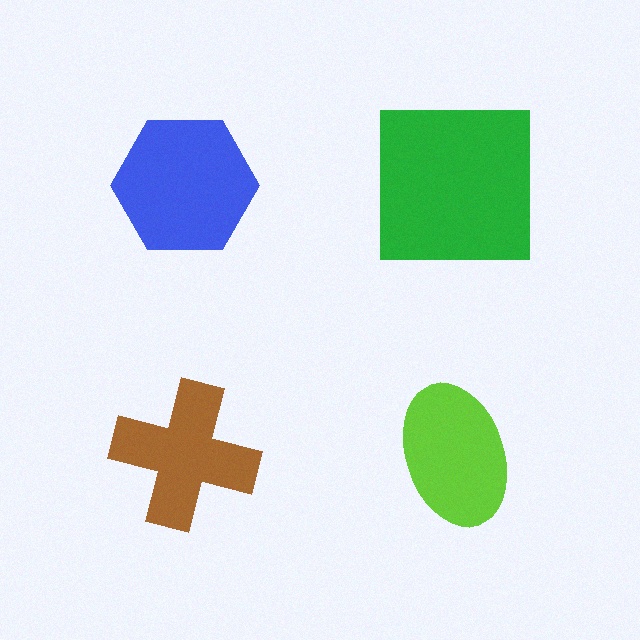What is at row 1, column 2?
A green square.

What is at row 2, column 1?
A brown cross.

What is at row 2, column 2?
A lime ellipse.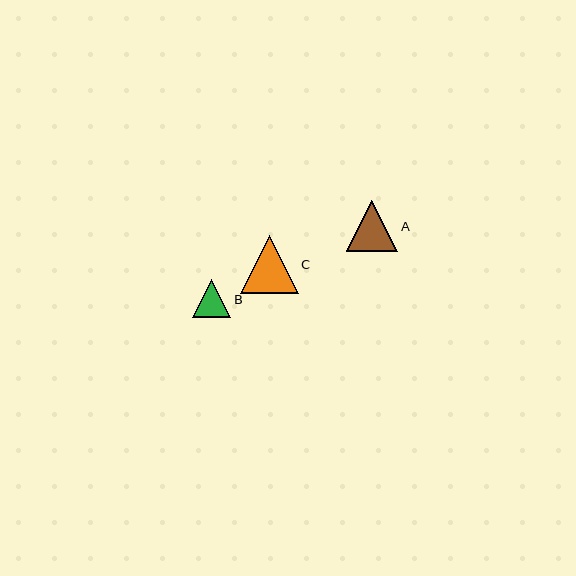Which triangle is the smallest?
Triangle B is the smallest with a size of approximately 38 pixels.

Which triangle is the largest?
Triangle C is the largest with a size of approximately 58 pixels.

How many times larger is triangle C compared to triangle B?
Triangle C is approximately 1.5 times the size of triangle B.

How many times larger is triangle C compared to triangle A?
Triangle C is approximately 1.1 times the size of triangle A.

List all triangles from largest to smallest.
From largest to smallest: C, A, B.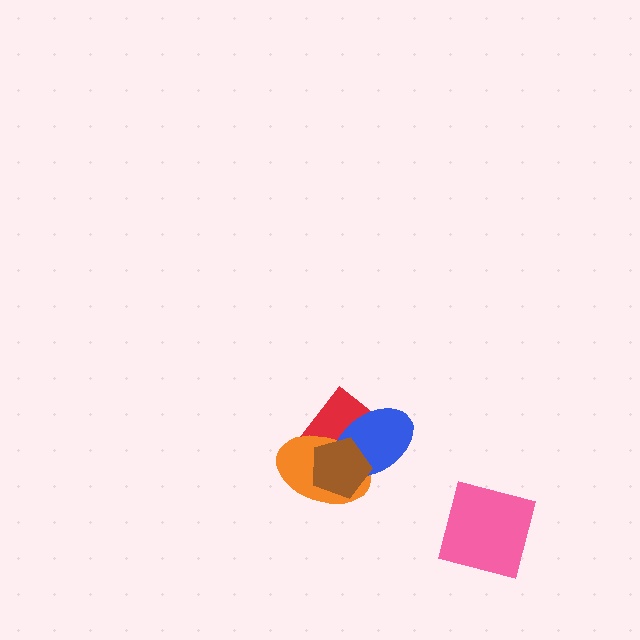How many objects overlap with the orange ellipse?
3 objects overlap with the orange ellipse.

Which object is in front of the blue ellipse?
The brown pentagon is in front of the blue ellipse.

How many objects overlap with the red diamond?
3 objects overlap with the red diamond.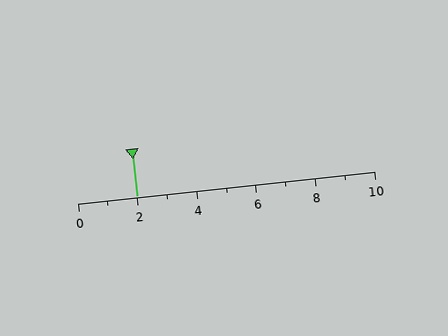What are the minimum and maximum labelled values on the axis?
The axis runs from 0 to 10.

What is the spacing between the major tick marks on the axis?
The major ticks are spaced 2 apart.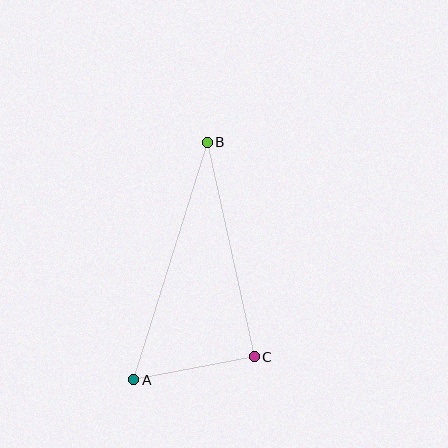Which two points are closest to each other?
Points A and C are closest to each other.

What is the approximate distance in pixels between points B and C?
The distance between B and C is approximately 220 pixels.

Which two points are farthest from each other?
Points A and B are farthest from each other.